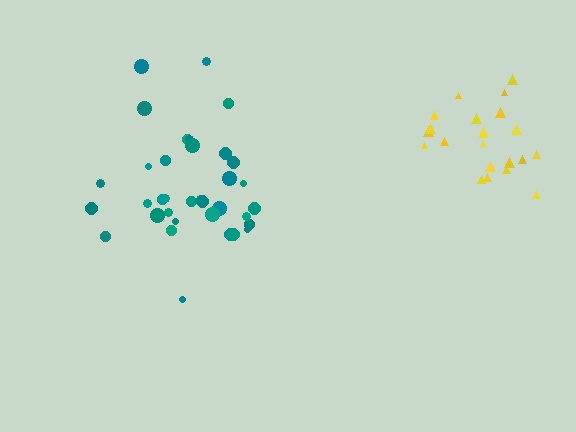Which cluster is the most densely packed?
Yellow.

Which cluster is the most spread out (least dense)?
Teal.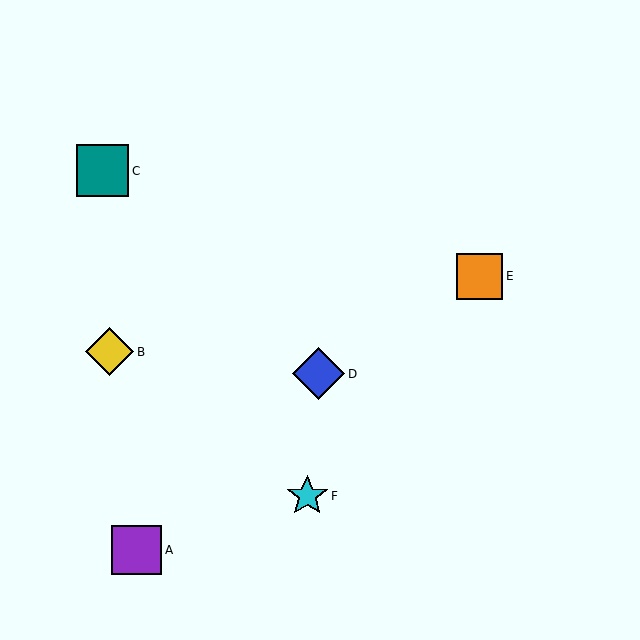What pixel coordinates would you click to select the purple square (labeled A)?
Click at (137, 550) to select the purple square A.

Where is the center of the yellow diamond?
The center of the yellow diamond is at (110, 352).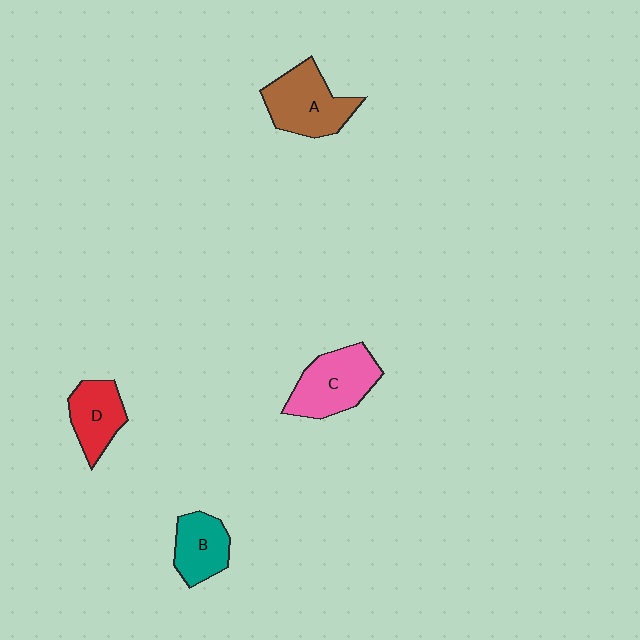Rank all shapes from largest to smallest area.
From largest to smallest: C (pink), A (brown), D (red), B (teal).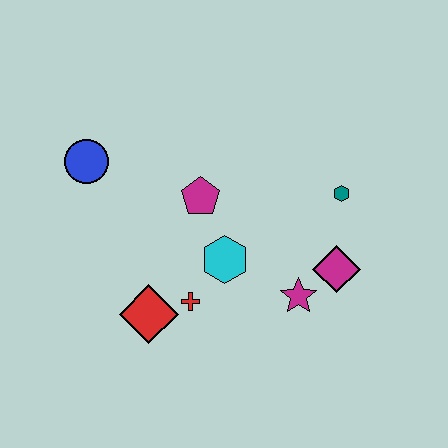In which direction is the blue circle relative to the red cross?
The blue circle is above the red cross.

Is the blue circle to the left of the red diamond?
Yes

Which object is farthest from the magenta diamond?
The blue circle is farthest from the magenta diamond.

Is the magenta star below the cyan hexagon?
Yes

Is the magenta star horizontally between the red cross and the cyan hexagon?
No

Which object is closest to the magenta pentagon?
The cyan hexagon is closest to the magenta pentagon.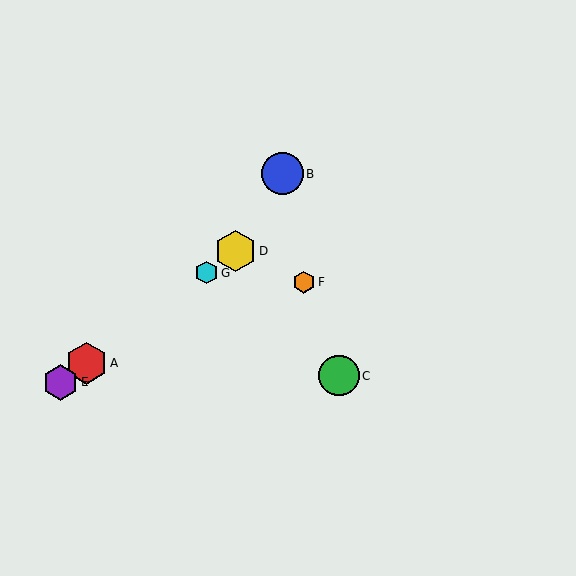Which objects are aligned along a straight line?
Objects A, D, E, G are aligned along a straight line.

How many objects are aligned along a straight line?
4 objects (A, D, E, G) are aligned along a straight line.